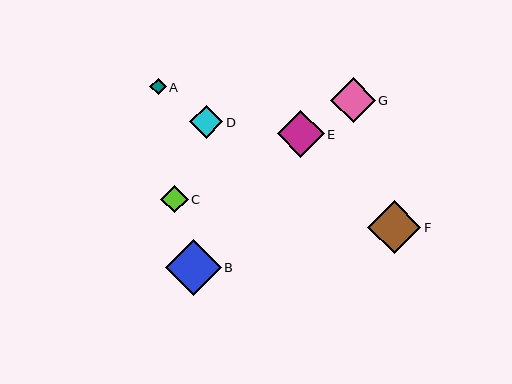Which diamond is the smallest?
Diamond A is the smallest with a size of approximately 16 pixels.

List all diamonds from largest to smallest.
From largest to smallest: B, F, E, G, D, C, A.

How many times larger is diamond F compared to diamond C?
Diamond F is approximately 2.0 times the size of diamond C.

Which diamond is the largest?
Diamond B is the largest with a size of approximately 56 pixels.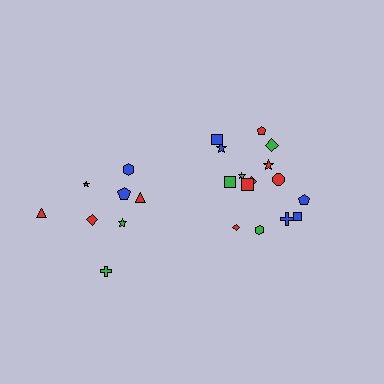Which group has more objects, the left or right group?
The right group.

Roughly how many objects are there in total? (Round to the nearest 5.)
Roughly 25 objects in total.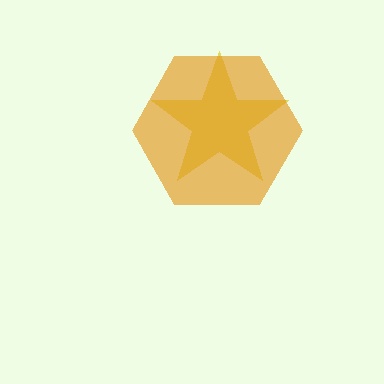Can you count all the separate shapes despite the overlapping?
Yes, there are 2 separate shapes.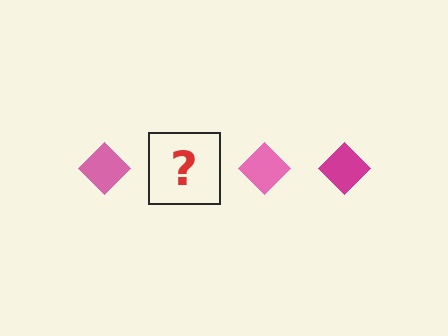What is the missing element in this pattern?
The missing element is a magenta diamond.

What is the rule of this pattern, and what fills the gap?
The rule is that the pattern cycles through pink, magenta diamonds. The gap should be filled with a magenta diamond.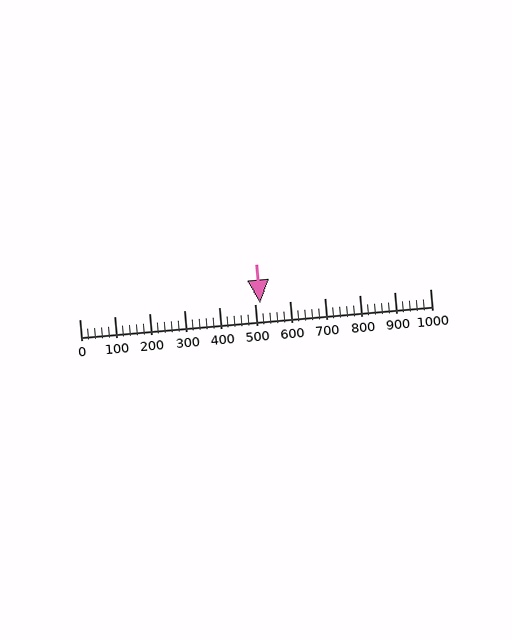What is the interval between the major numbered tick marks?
The major tick marks are spaced 100 units apart.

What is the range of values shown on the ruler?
The ruler shows values from 0 to 1000.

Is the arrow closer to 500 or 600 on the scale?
The arrow is closer to 500.